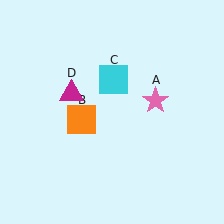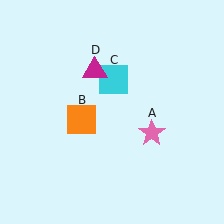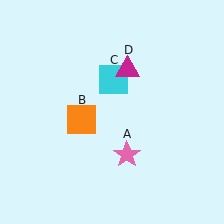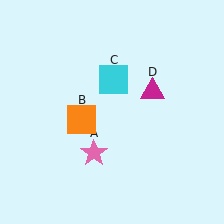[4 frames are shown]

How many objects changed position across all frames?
2 objects changed position: pink star (object A), magenta triangle (object D).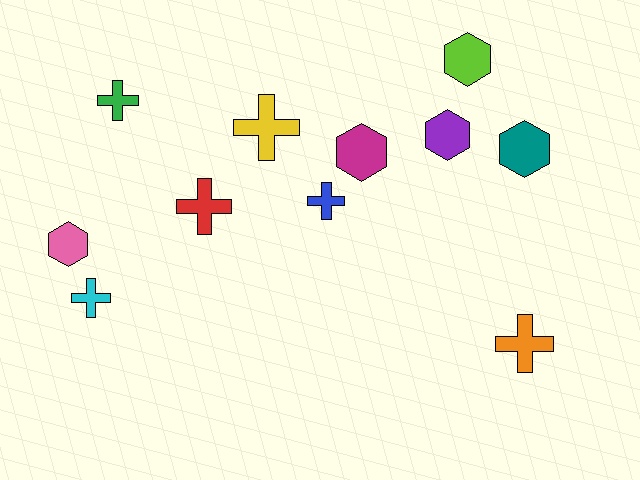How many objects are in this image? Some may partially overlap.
There are 11 objects.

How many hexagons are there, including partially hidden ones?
There are 5 hexagons.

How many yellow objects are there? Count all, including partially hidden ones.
There is 1 yellow object.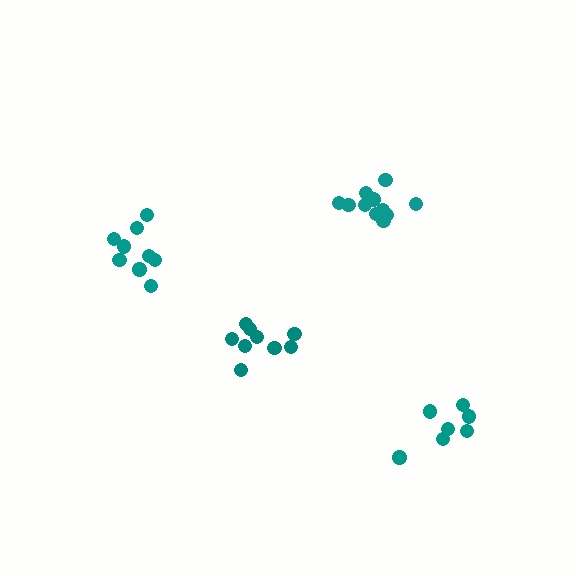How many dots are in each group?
Group 1: 11 dots, Group 2: 7 dots, Group 3: 9 dots, Group 4: 9 dots (36 total).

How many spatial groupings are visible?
There are 4 spatial groupings.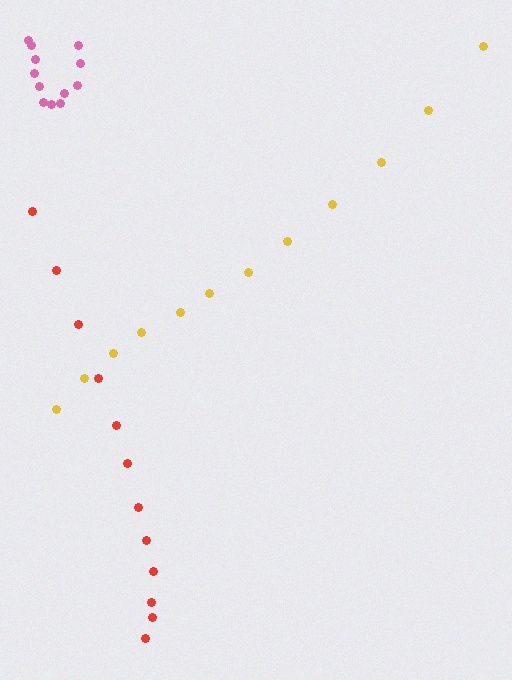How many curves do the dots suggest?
There are 3 distinct paths.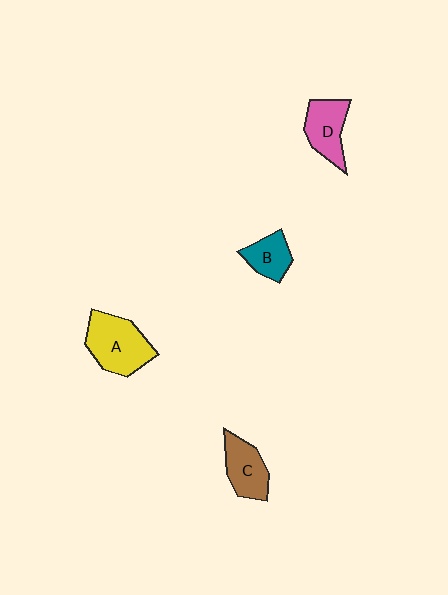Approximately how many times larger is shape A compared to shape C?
Approximately 1.4 times.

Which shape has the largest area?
Shape A (yellow).